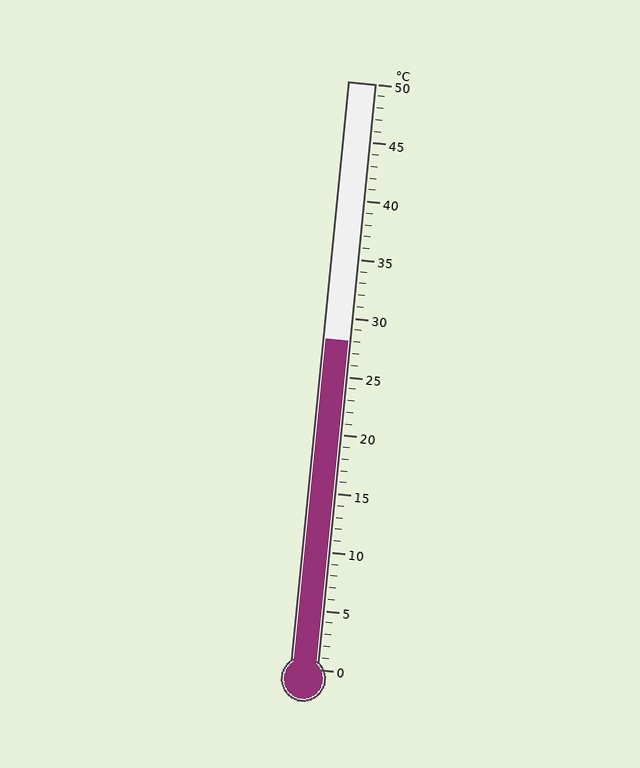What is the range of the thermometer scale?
The thermometer scale ranges from 0°C to 50°C.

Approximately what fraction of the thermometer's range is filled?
The thermometer is filled to approximately 55% of its range.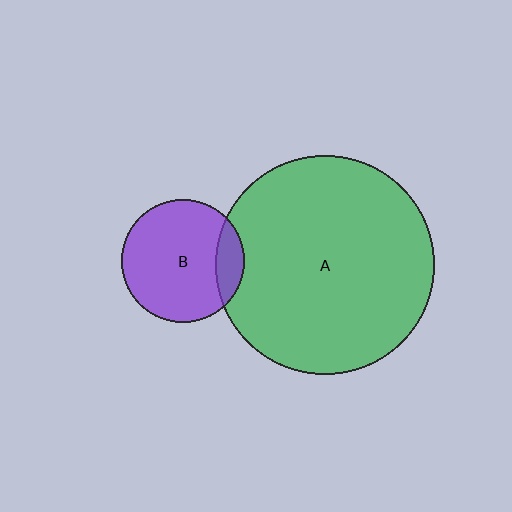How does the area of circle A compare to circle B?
Approximately 3.2 times.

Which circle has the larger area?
Circle A (green).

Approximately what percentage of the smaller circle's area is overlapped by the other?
Approximately 15%.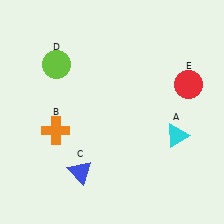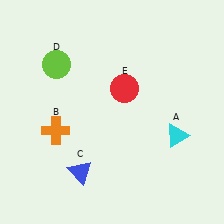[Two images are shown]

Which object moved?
The red circle (E) moved left.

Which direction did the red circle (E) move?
The red circle (E) moved left.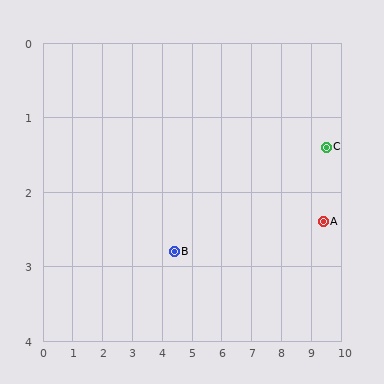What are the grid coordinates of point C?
Point C is at approximately (9.5, 1.4).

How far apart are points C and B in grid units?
Points C and B are about 5.3 grid units apart.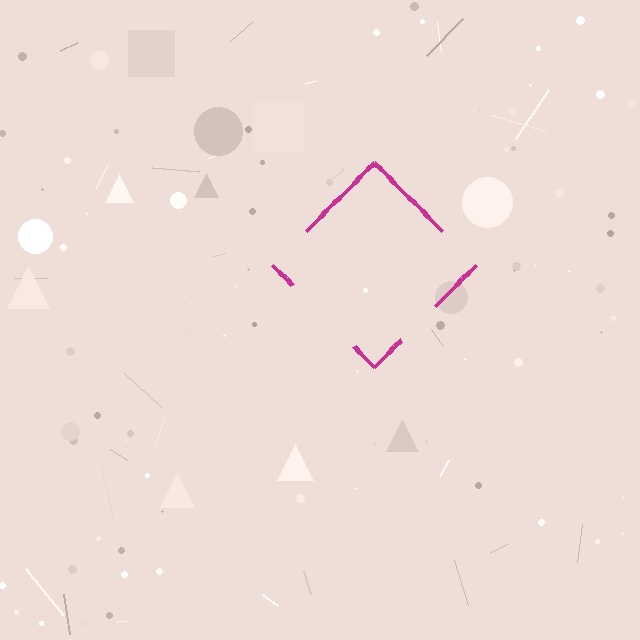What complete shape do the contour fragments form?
The contour fragments form a diamond.